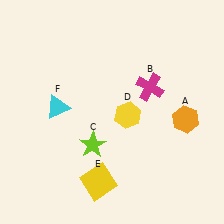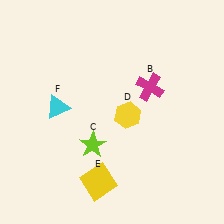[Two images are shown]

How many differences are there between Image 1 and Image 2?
There is 1 difference between the two images.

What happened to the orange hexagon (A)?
The orange hexagon (A) was removed in Image 2. It was in the bottom-right area of Image 1.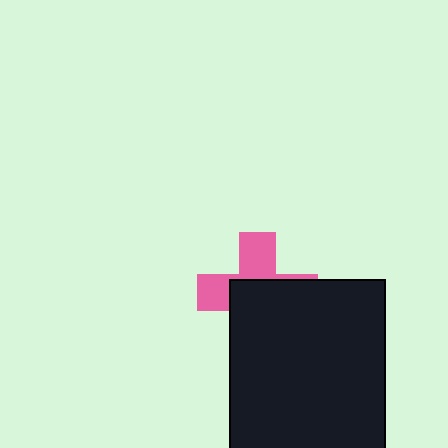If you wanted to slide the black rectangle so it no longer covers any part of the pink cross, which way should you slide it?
Slide it toward the lower-right — that is the most direct way to separate the two shapes.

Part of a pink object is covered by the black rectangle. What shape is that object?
It is a cross.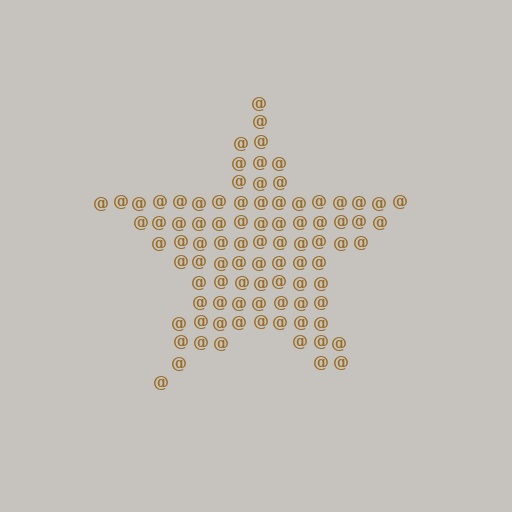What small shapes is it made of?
It is made of small at signs.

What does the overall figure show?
The overall figure shows a star.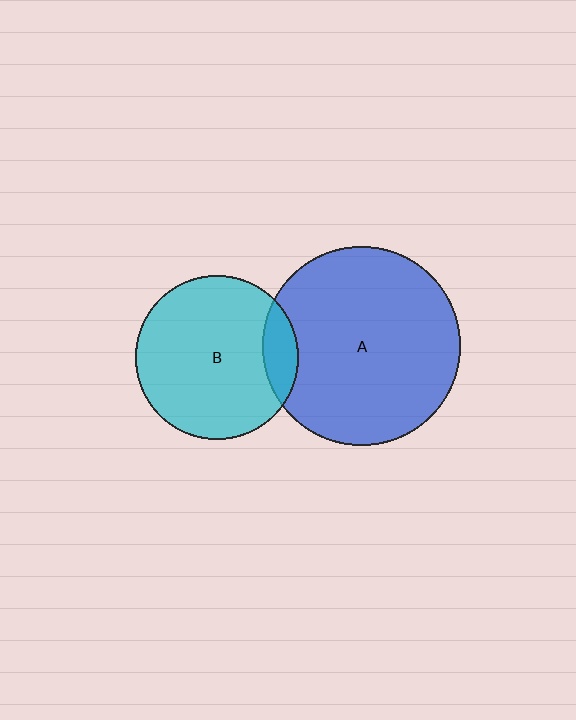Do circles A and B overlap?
Yes.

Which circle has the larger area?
Circle A (blue).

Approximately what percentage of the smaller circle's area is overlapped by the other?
Approximately 10%.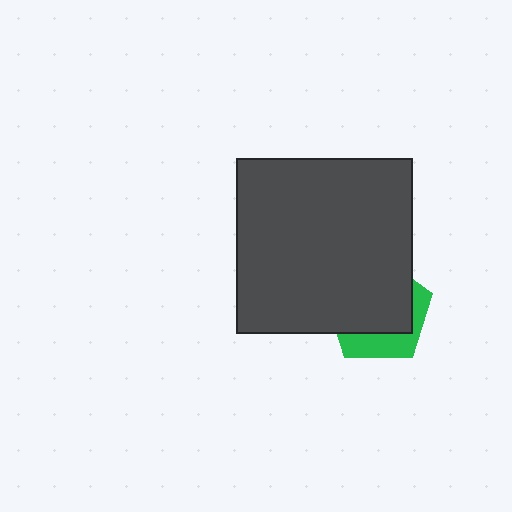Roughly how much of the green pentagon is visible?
A small part of it is visible (roughly 32%).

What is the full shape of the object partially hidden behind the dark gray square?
The partially hidden object is a green pentagon.